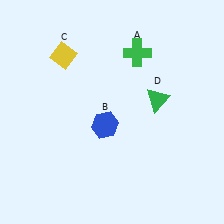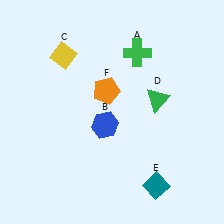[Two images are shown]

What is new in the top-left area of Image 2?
An orange pentagon (F) was added in the top-left area of Image 2.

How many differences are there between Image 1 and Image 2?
There are 2 differences between the two images.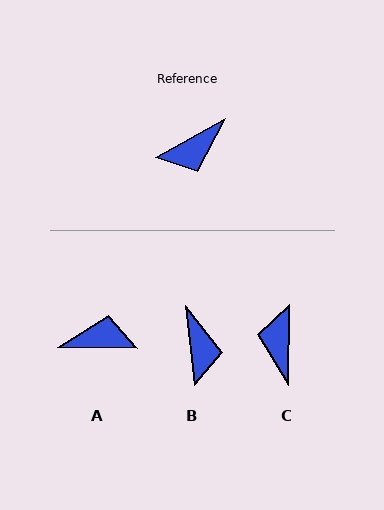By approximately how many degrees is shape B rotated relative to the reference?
Approximately 67 degrees counter-clockwise.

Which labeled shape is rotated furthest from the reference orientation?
A, about 150 degrees away.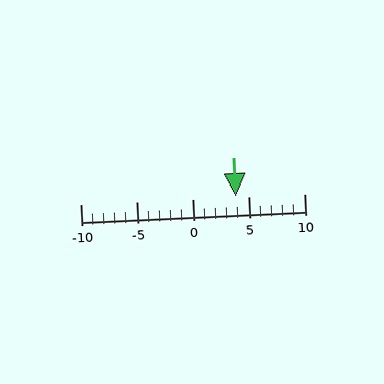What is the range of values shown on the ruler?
The ruler shows values from -10 to 10.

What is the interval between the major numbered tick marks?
The major tick marks are spaced 5 units apart.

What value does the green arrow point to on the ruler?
The green arrow points to approximately 4.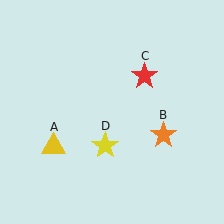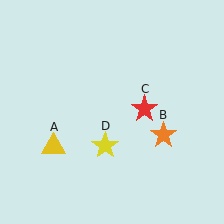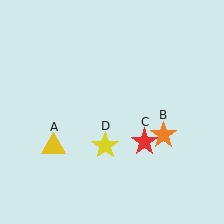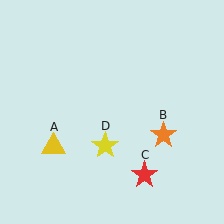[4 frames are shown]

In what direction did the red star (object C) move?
The red star (object C) moved down.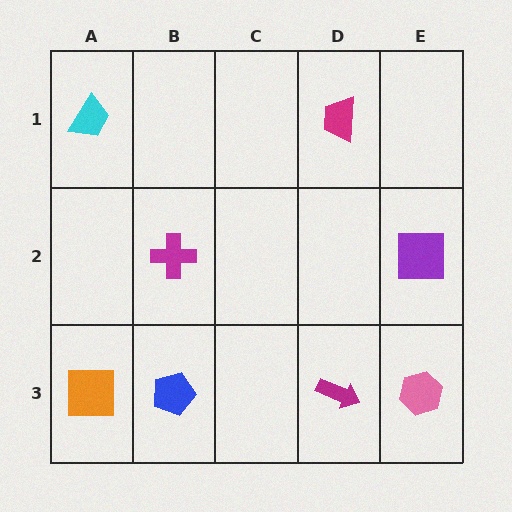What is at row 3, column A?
An orange square.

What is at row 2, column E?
A purple square.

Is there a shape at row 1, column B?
No, that cell is empty.